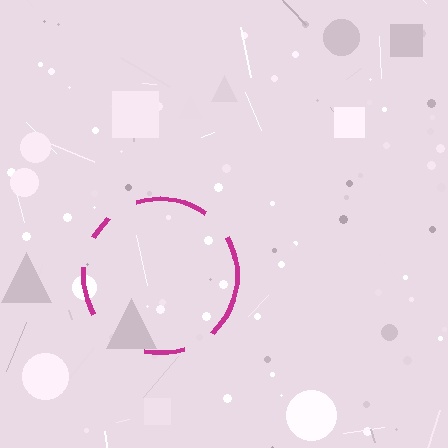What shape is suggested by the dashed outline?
The dashed outline suggests a circle.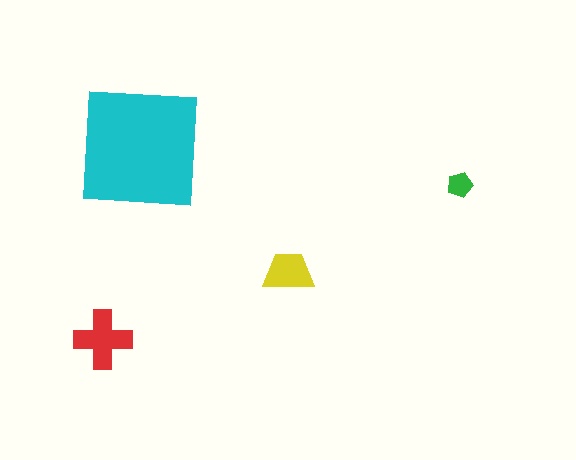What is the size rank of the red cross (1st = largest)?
2nd.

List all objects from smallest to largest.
The green pentagon, the yellow trapezoid, the red cross, the cyan square.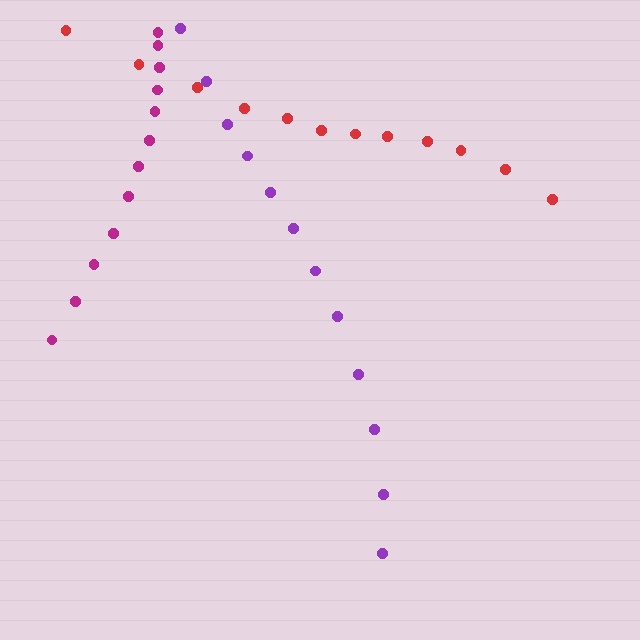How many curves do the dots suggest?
There are 3 distinct paths.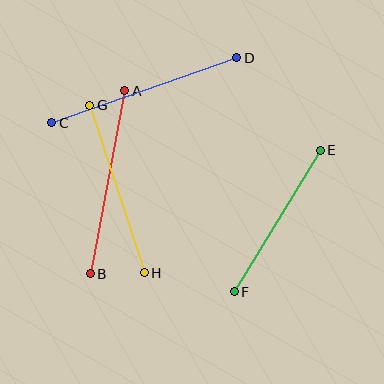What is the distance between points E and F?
The distance is approximately 166 pixels.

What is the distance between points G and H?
The distance is approximately 176 pixels.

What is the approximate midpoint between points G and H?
The midpoint is at approximately (117, 189) pixels.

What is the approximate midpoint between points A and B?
The midpoint is at approximately (108, 182) pixels.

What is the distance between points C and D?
The distance is approximately 196 pixels.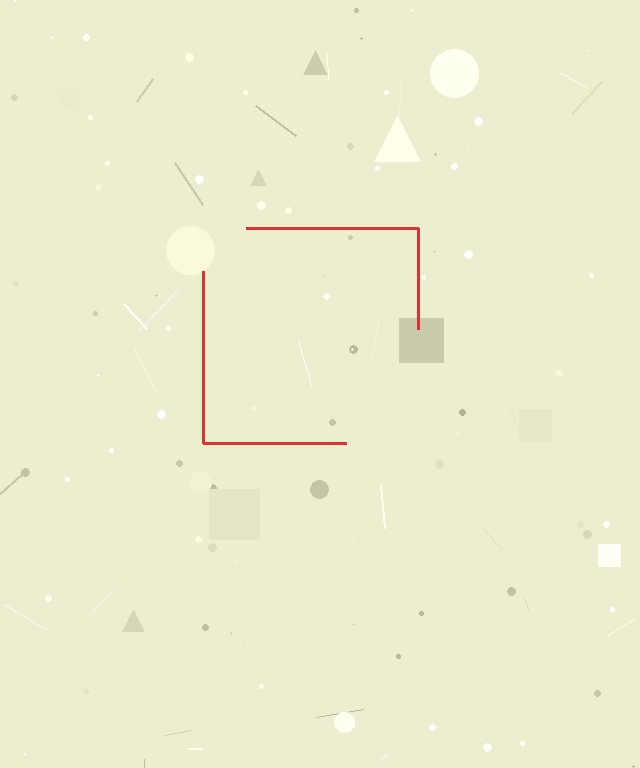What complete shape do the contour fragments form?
The contour fragments form a square.